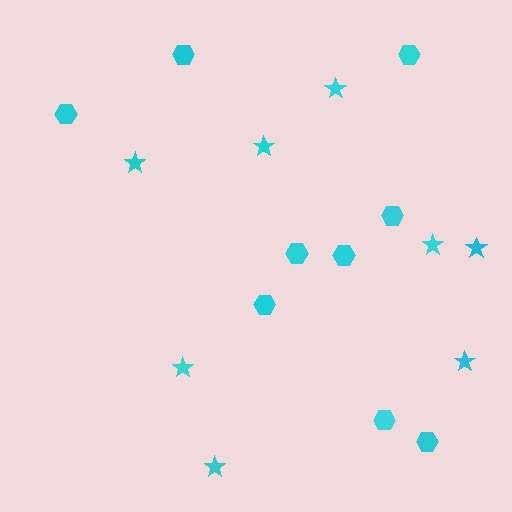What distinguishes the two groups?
There are 2 groups: one group of stars (8) and one group of hexagons (9).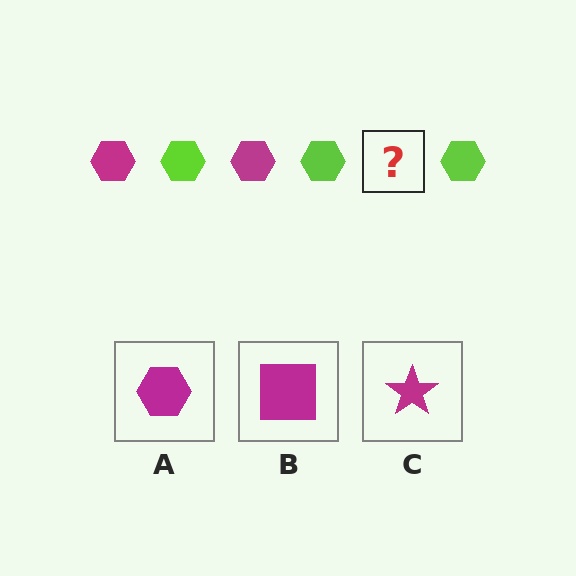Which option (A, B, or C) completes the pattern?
A.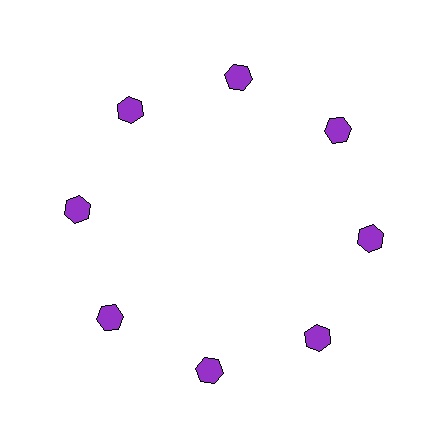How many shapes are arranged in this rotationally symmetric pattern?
There are 8 shapes, arranged in 8 groups of 1.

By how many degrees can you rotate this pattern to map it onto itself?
The pattern maps onto itself every 45 degrees of rotation.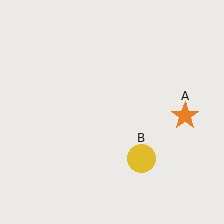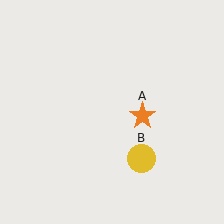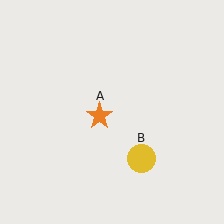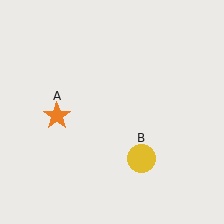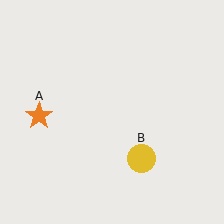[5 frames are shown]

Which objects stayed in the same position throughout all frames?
Yellow circle (object B) remained stationary.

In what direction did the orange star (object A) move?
The orange star (object A) moved left.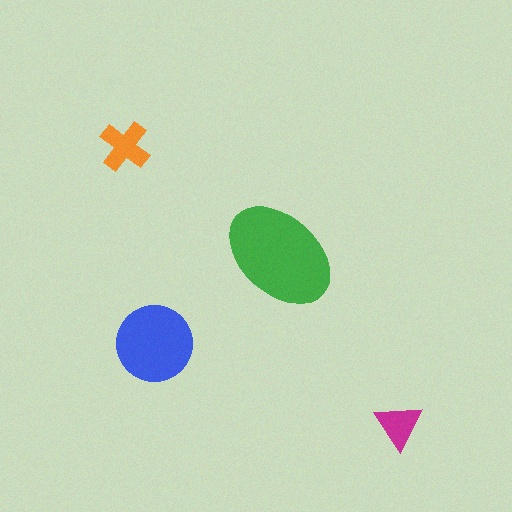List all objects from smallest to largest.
The magenta triangle, the orange cross, the blue circle, the green ellipse.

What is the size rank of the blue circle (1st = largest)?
2nd.